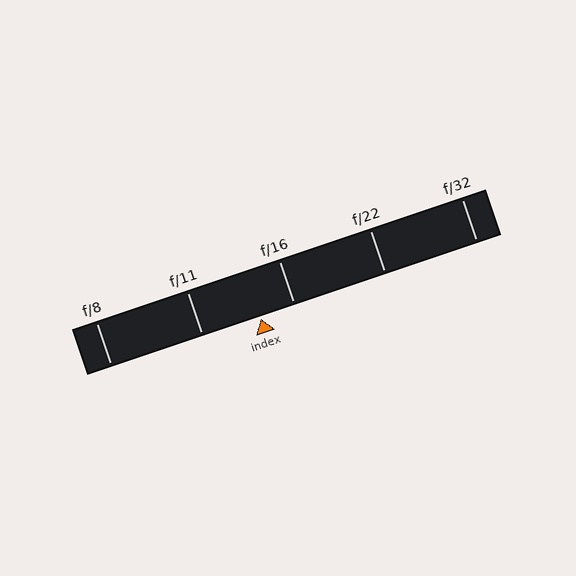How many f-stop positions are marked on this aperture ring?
There are 5 f-stop positions marked.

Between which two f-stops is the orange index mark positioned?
The index mark is between f/11 and f/16.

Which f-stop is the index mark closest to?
The index mark is closest to f/16.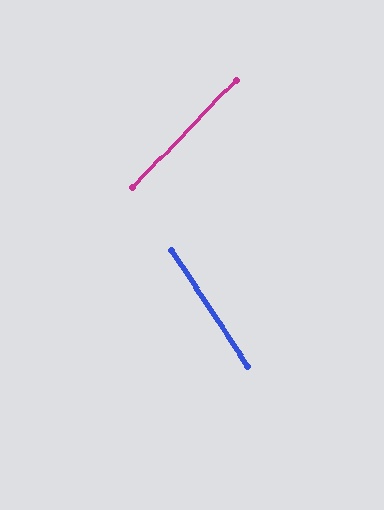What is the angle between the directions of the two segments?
Approximately 77 degrees.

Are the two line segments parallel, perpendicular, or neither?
Neither parallel nor perpendicular — they differ by about 77°.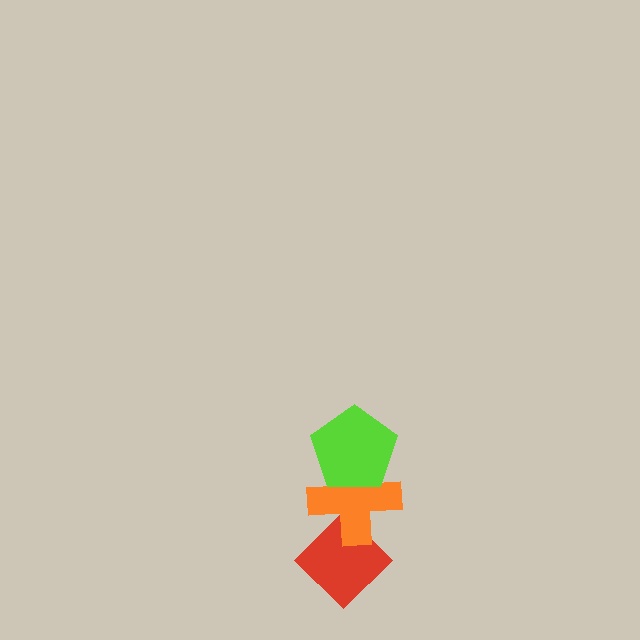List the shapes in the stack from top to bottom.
From top to bottom: the lime pentagon, the orange cross, the red diamond.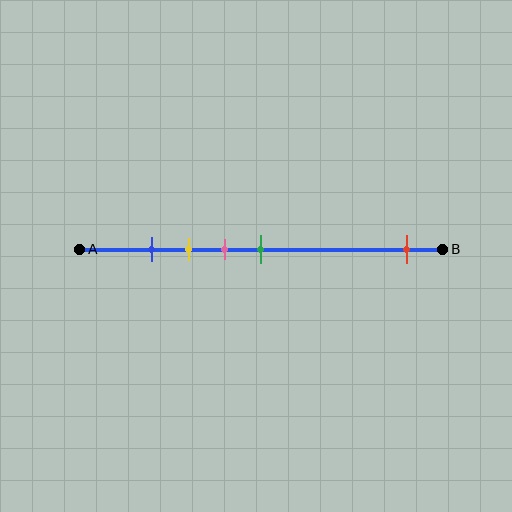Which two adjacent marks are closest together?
The blue and yellow marks are the closest adjacent pair.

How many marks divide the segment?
There are 5 marks dividing the segment.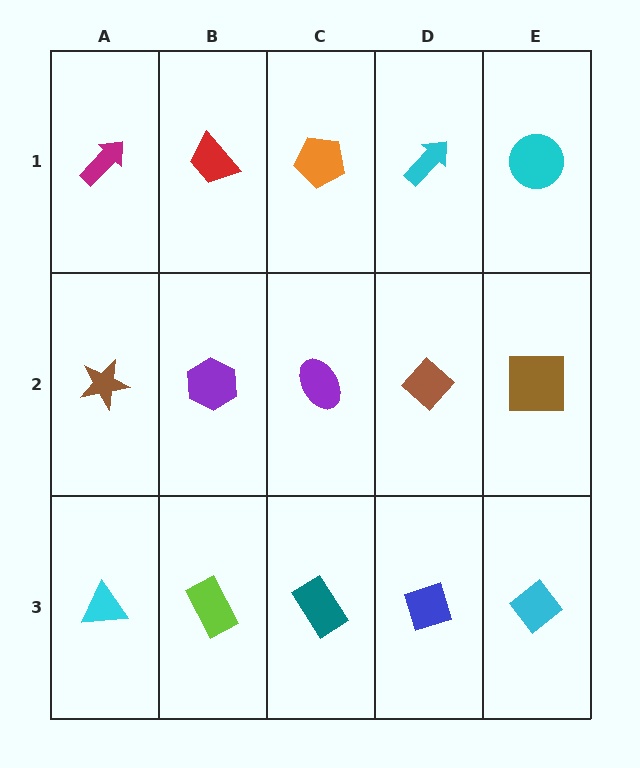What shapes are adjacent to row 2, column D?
A cyan arrow (row 1, column D), a blue diamond (row 3, column D), a purple ellipse (row 2, column C), a brown square (row 2, column E).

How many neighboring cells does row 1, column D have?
3.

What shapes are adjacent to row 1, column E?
A brown square (row 2, column E), a cyan arrow (row 1, column D).